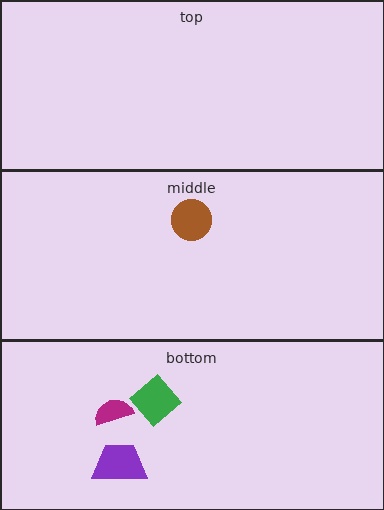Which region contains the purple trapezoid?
The bottom region.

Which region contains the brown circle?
The middle region.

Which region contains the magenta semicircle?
The bottom region.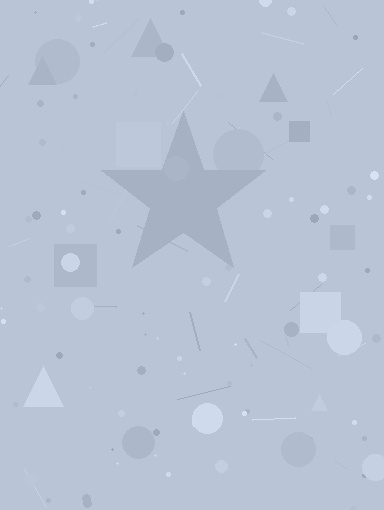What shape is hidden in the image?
A star is hidden in the image.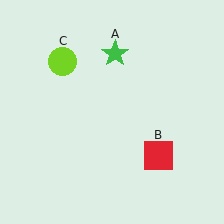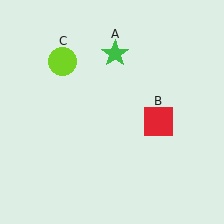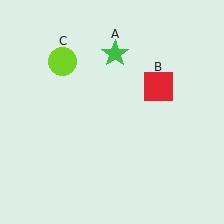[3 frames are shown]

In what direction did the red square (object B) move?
The red square (object B) moved up.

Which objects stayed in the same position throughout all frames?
Green star (object A) and lime circle (object C) remained stationary.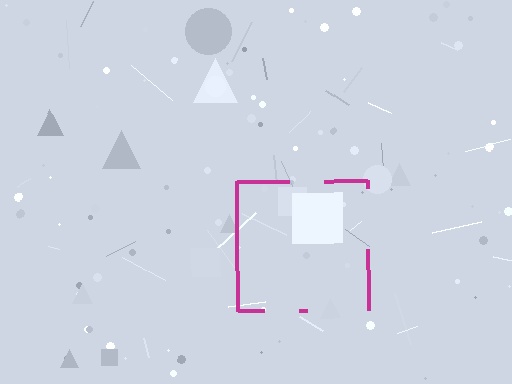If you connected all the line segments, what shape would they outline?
They would outline a square.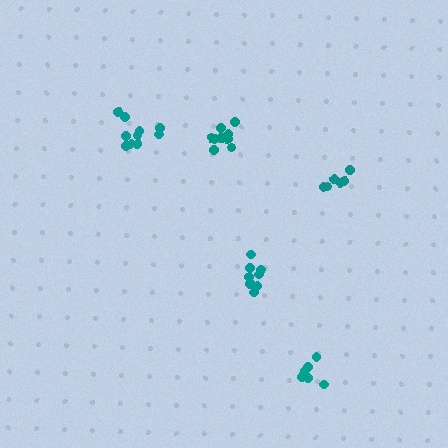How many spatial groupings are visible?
There are 5 spatial groupings.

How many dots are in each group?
Group 1: 9 dots, Group 2: 10 dots, Group 3: 10 dots, Group 4: 6 dots, Group 5: 7 dots (42 total).